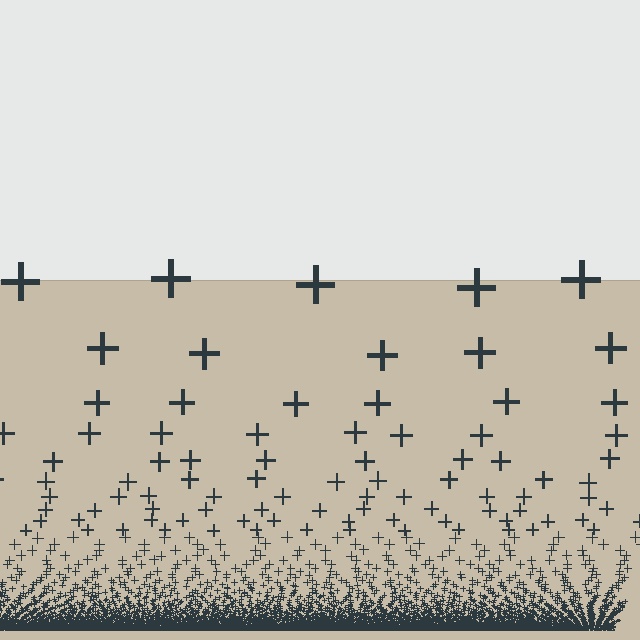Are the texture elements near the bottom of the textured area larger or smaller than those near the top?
Smaller. The gradient is inverted — elements near the bottom are smaller and denser.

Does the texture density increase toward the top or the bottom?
Density increases toward the bottom.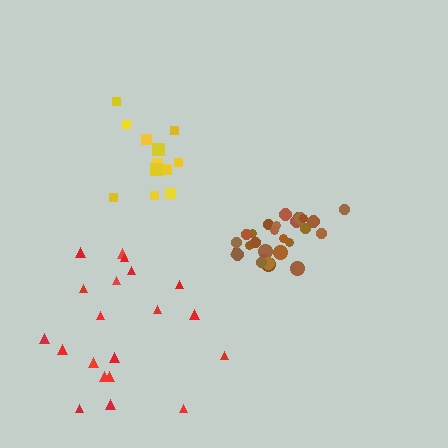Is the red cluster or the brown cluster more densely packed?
Brown.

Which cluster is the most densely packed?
Brown.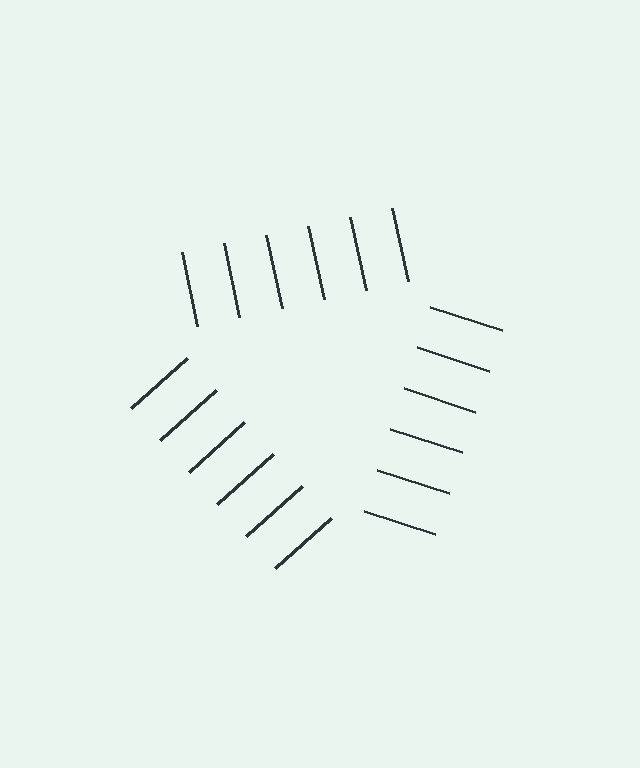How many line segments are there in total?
18 — 6 along each of the 3 edges.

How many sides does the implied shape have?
3 sides — the line-ends trace a triangle.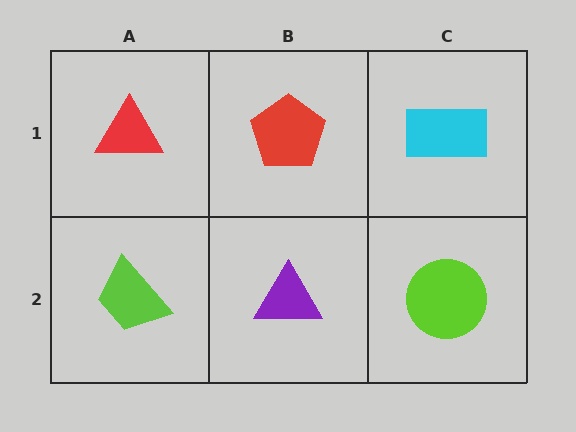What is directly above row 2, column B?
A red pentagon.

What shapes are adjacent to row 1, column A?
A lime trapezoid (row 2, column A), a red pentagon (row 1, column B).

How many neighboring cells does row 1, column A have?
2.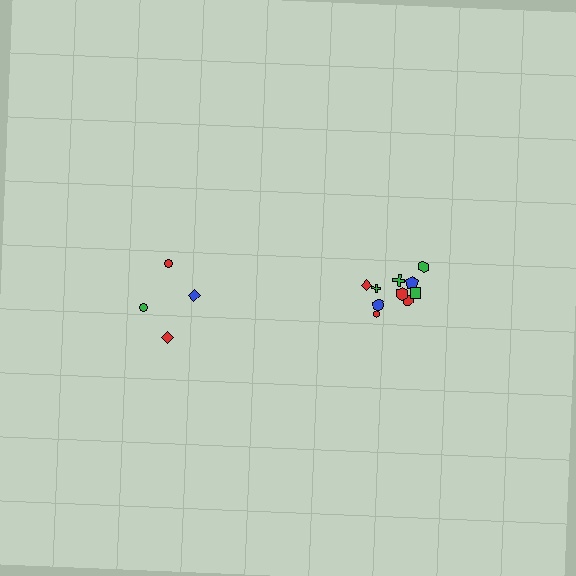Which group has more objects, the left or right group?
The right group.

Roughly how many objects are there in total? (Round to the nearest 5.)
Roughly 15 objects in total.